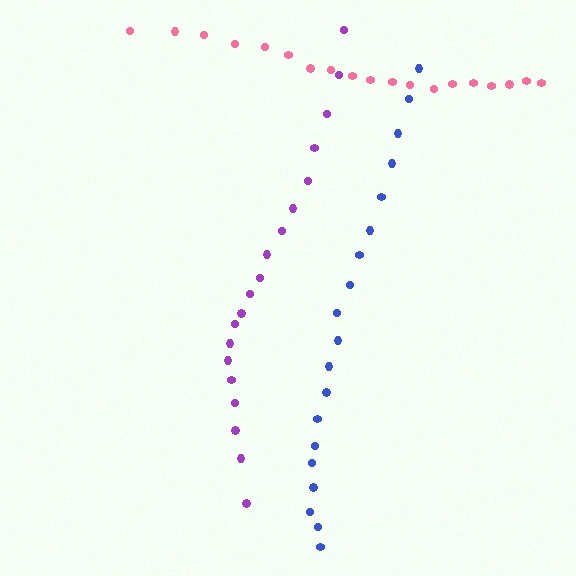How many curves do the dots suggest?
There are 3 distinct paths.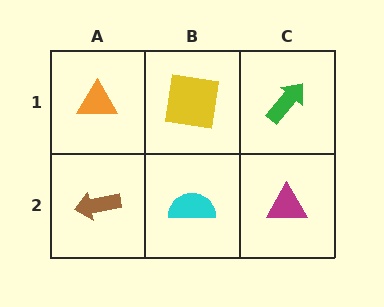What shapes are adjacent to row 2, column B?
A yellow square (row 1, column B), a brown arrow (row 2, column A), a magenta triangle (row 2, column C).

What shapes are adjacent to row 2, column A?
An orange triangle (row 1, column A), a cyan semicircle (row 2, column B).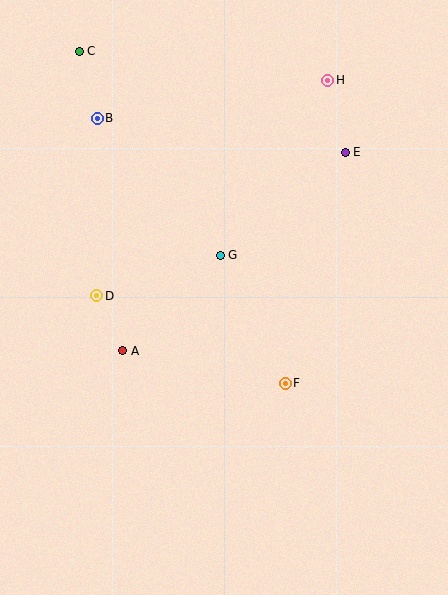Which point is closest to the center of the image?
Point G at (220, 255) is closest to the center.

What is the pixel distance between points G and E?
The distance between G and E is 162 pixels.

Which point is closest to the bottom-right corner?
Point F is closest to the bottom-right corner.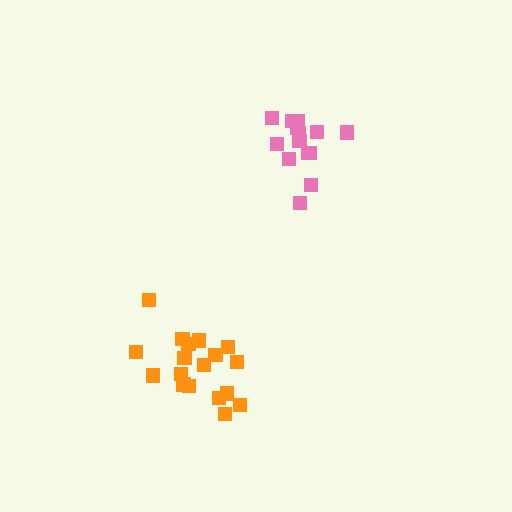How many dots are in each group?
Group 1: 14 dots, Group 2: 18 dots (32 total).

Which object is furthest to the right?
The pink cluster is rightmost.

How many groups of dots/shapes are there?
There are 2 groups.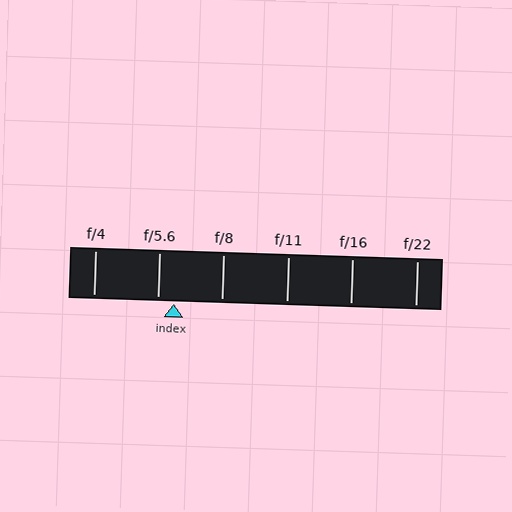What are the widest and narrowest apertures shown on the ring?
The widest aperture shown is f/4 and the narrowest is f/22.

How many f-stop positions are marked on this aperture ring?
There are 6 f-stop positions marked.